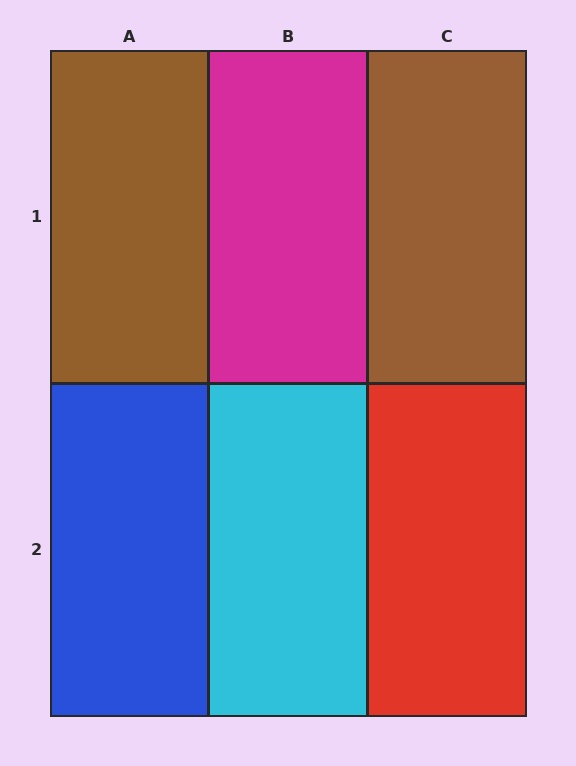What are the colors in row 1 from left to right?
Brown, magenta, brown.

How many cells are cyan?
1 cell is cyan.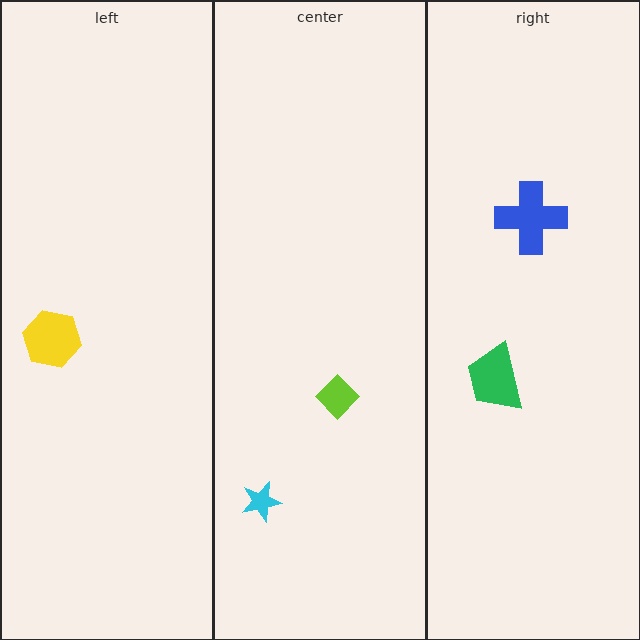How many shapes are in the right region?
2.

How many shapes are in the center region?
2.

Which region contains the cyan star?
The center region.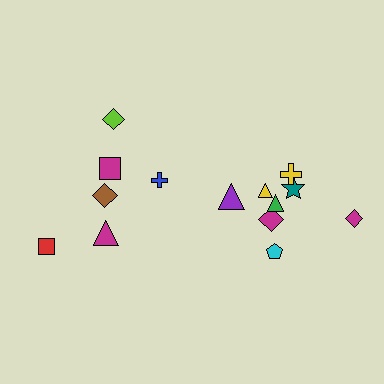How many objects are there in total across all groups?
There are 14 objects.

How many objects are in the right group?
There are 8 objects.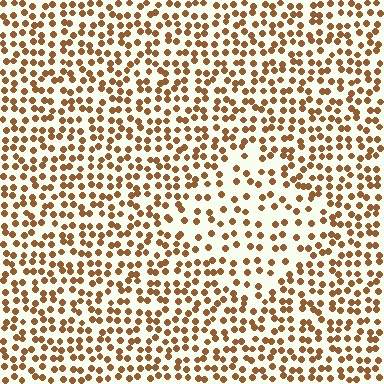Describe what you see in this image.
The image contains small brown elements arranged at two different densities. A diamond-shaped region is visible where the elements are less densely packed than the surrounding area.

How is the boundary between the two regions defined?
The boundary is defined by a change in element density (approximately 1.8x ratio). All elements are the same color, size, and shape.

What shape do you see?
I see a diamond.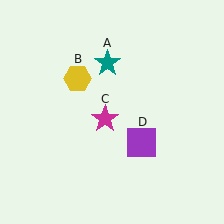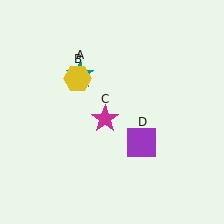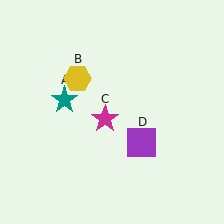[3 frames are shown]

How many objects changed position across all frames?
1 object changed position: teal star (object A).